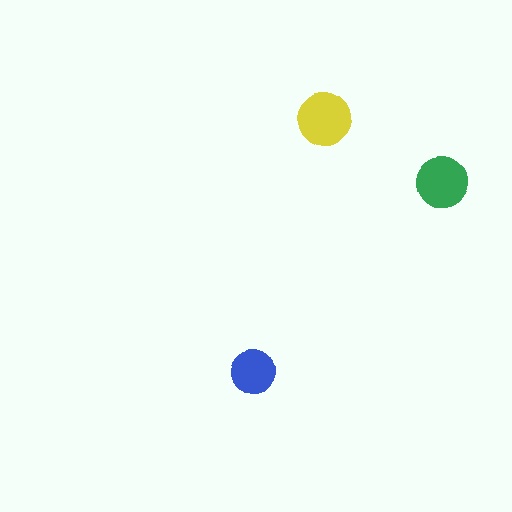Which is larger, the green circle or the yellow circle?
The yellow one.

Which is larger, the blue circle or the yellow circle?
The yellow one.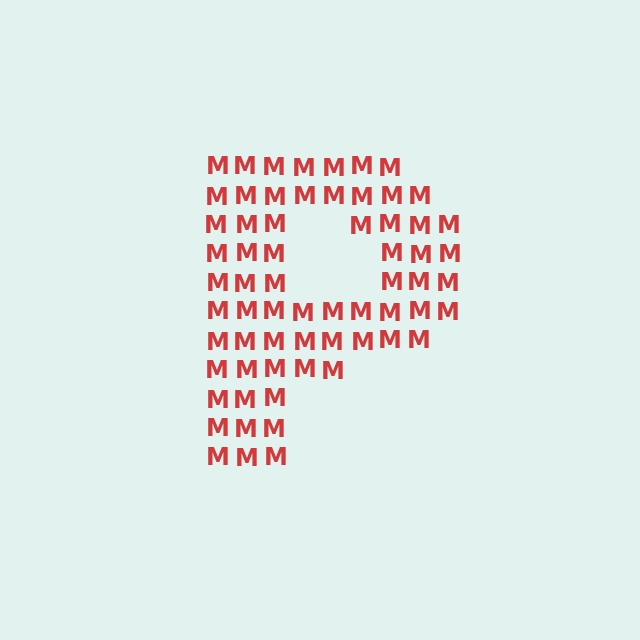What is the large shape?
The large shape is the letter P.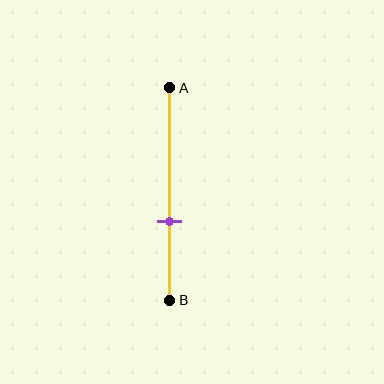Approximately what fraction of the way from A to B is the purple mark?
The purple mark is approximately 65% of the way from A to B.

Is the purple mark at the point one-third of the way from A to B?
No, the mark is at about 65% from A, not at the 33% one-third point.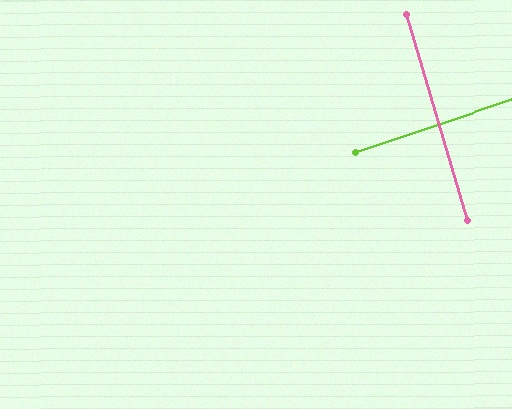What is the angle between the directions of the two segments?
Approximately 88 degrees.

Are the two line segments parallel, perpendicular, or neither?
Perpendicular — they meet at approximately 88°.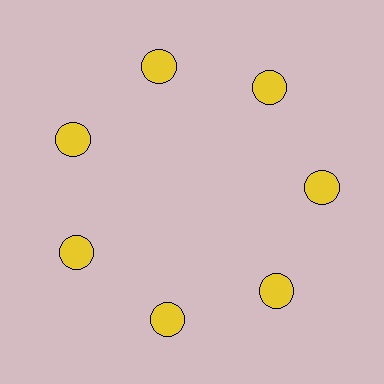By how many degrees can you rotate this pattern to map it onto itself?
The pattern maps onto itself every 51 degrees of rotation.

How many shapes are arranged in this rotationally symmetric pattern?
There are 7 shapes, arranged in 7 groups of 1.